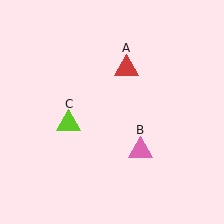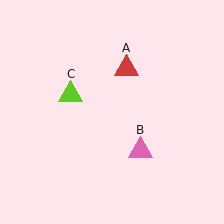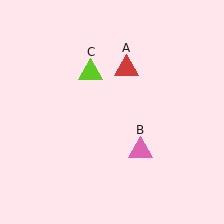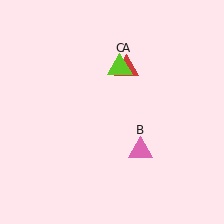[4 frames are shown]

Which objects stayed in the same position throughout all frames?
Red triangle (object A) and pink triangle (object B) remained stationary.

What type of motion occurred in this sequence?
The lime triangle (object C) rotated clockwise around the center of the scene.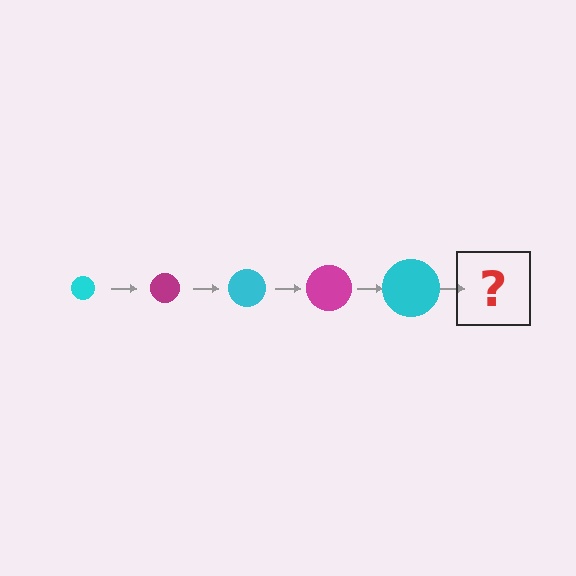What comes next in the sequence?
The next element should be a magenta circle, larger than the previous one.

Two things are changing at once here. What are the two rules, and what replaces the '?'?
The two rules are that the circle grows larger each step and the color cycles through cyan and magenta. The '?' should be a magenta circle, larger than the previous one.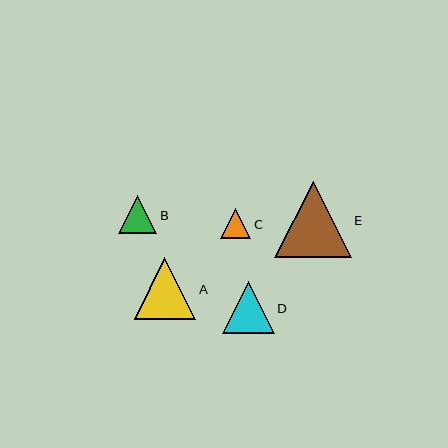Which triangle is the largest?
Triangle E is the largest with a size of approximately 77 pixels.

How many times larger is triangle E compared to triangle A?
Triangle E is approximately 1.2 times the size of triangle A.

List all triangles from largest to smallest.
From largest to smallest: E, A, D, B, C.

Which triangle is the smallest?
Triangle C is the smallest with a size of approximately 30 pixels.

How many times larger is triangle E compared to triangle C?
Triangle E is approximately 2.5 times the size of triangle C.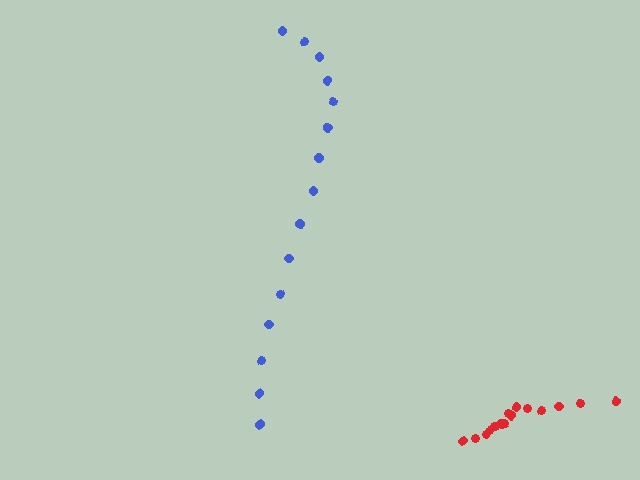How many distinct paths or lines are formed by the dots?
There are 2 distinct paths.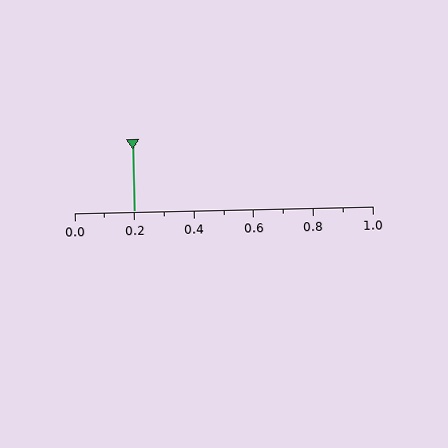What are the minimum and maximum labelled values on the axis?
The axis runs from 0.0 to 1.0.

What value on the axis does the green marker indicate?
The marker indicates approximately 0.2.